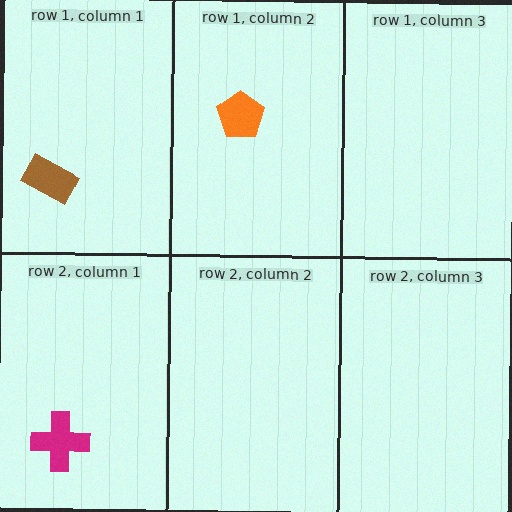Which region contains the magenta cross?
The row 2, column 1 region.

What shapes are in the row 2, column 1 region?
The magenta cross.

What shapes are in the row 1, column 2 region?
The orange pentagon.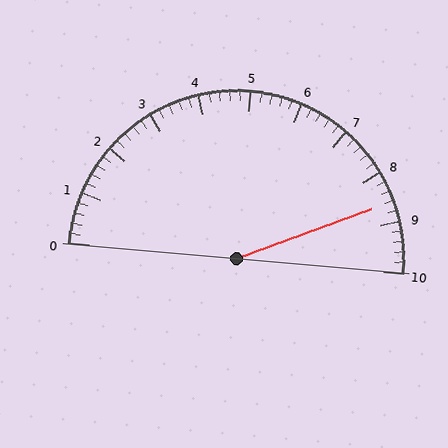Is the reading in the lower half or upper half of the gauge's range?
The reading is in the upper half of the range (0 to 10).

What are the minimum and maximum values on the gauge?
The gauge ranges from 0 to 10.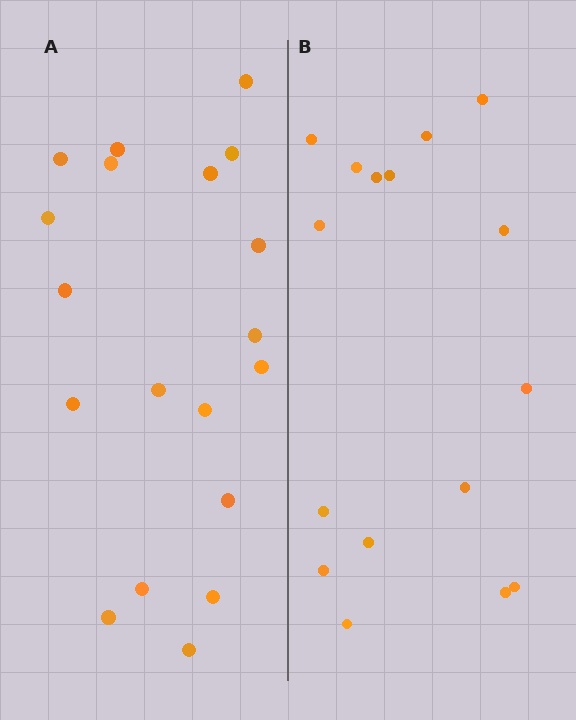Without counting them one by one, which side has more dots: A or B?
Region A (the left region) has more dots.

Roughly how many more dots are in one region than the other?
Region A has just a few more — roughly 2 or 3 more dots than region B.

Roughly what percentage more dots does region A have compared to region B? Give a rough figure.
About 20% more.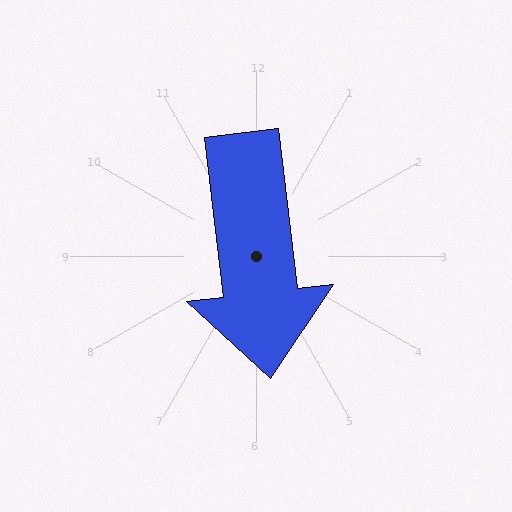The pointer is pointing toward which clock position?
Roughly 6 o'clock.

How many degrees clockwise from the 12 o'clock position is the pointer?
Approximately 173 degrees.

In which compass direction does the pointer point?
South.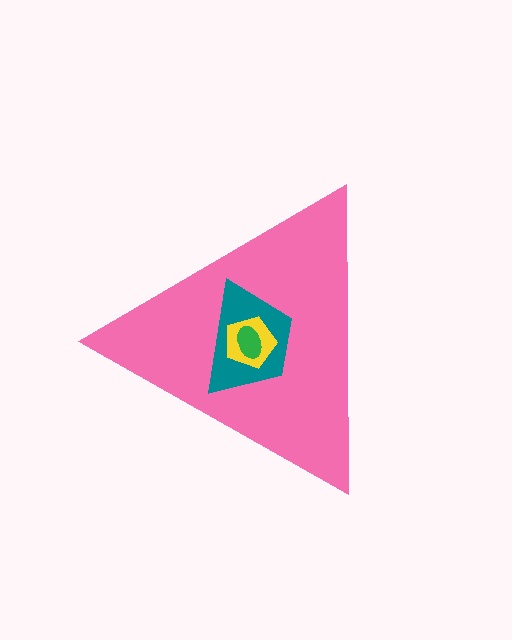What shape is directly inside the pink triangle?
The teal trapezoid.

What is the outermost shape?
The pink triangle.